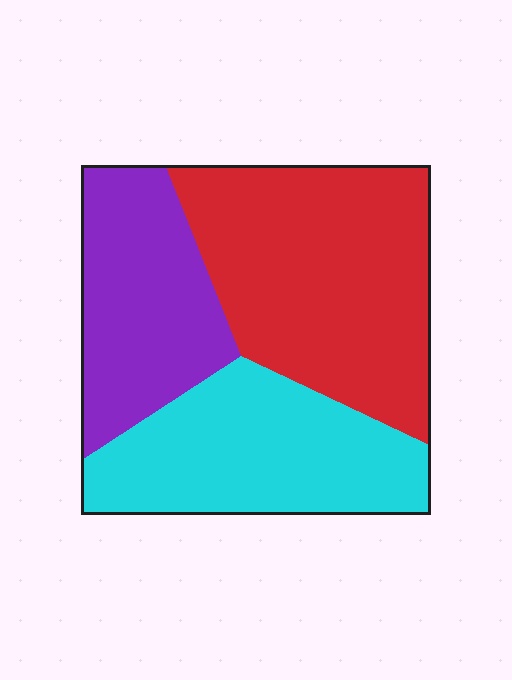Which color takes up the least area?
Purple, at roughly 25%.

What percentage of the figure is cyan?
Cyan takes up about one third (1/3) of the figure.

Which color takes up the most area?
Red, at roughly 40%.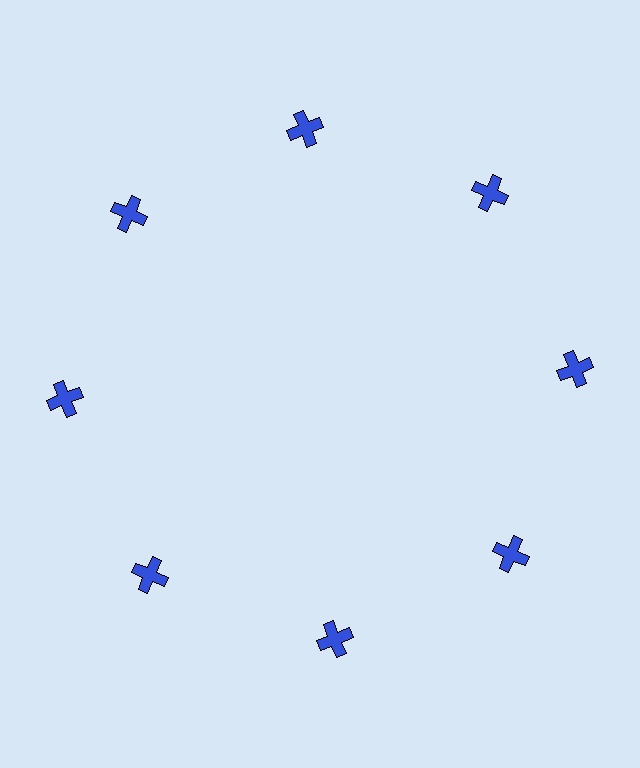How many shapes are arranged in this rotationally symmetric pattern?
There are 8 shapes, arranged in 8 groups of 1.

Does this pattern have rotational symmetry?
Yes, this pattern has 8-fold rotational symmetry. It looks the same after rotating 45 degrees around the center.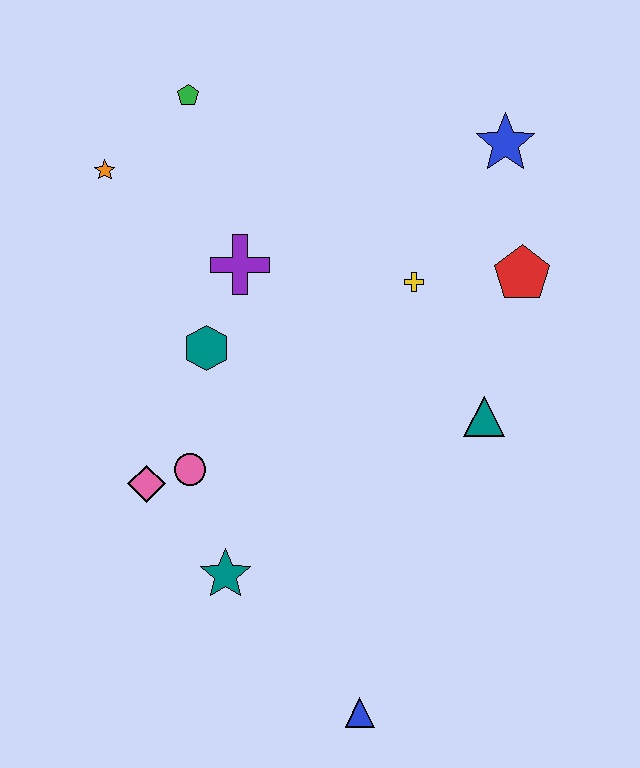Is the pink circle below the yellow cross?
Yes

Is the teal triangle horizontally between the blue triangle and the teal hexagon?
No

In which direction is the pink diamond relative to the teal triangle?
The pink diamond is to the left of the teal triangle.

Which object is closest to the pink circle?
The pink diamond is closest to the pink circle.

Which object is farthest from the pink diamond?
The blue star is farthest from the pink diamond.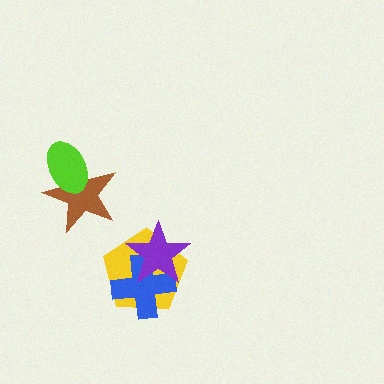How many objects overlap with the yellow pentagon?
2 objects overlap with the yellow pentagon.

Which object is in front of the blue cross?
The purple star is in front of the blue cross.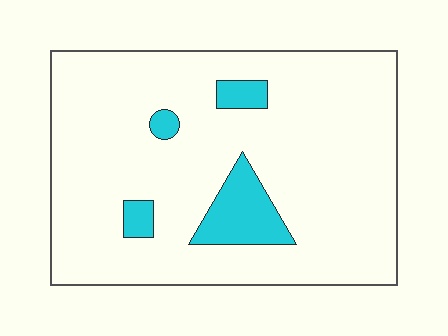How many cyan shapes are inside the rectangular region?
4.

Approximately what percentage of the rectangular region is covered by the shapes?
Approximately 10%.